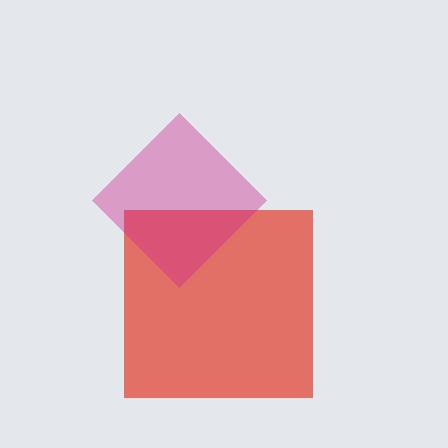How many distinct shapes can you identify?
There are 2 distinct shapes: a red square, a magenta diamond.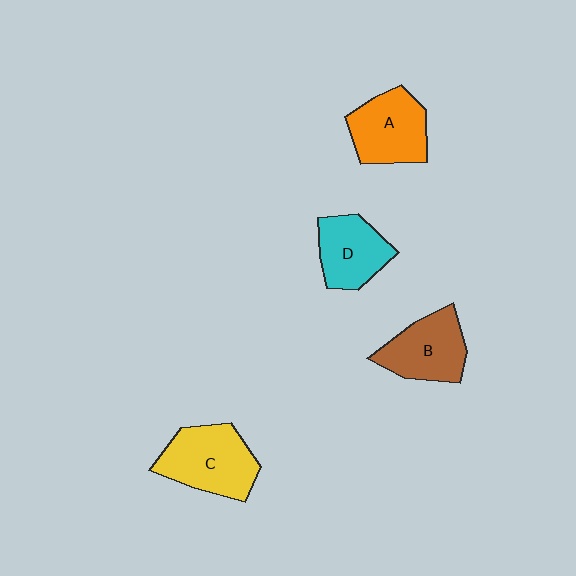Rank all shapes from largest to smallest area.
From largest to smallest: C (yellow), A (orange), B (brown), D (cyan).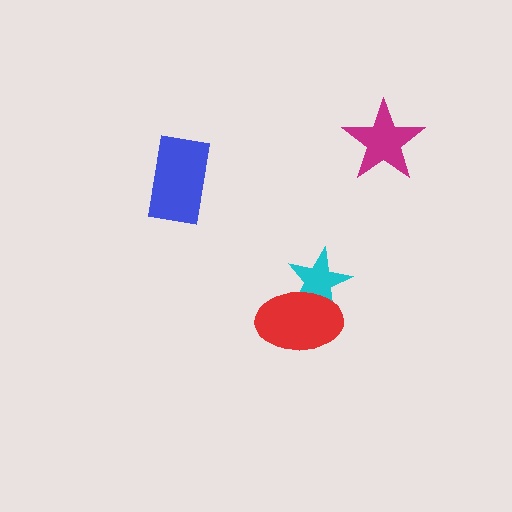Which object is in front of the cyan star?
The red ellipse is in front of the cyan star.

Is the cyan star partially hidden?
Yes, it is partially covered by another shape.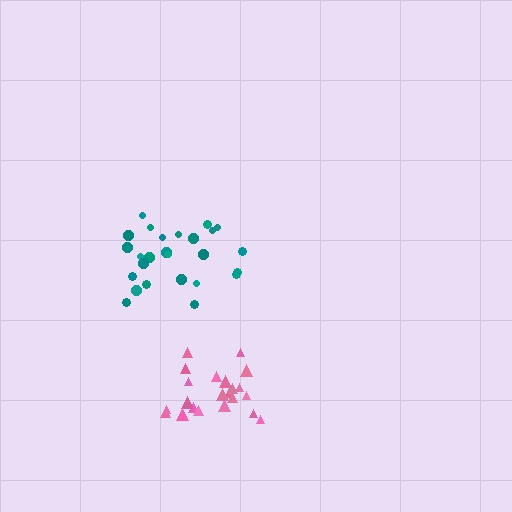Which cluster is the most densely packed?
Pink.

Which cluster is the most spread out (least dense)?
Teal.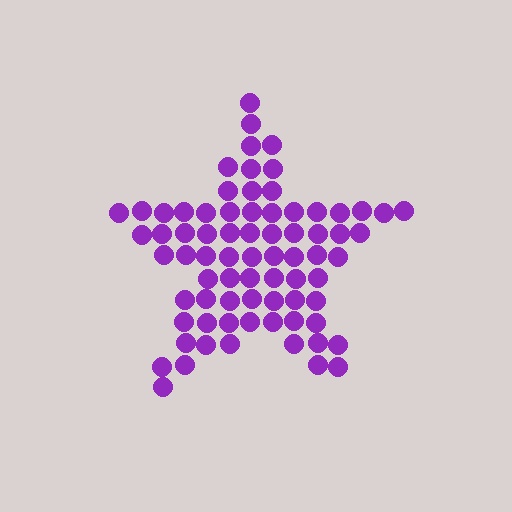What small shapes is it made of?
It is made of small circles.